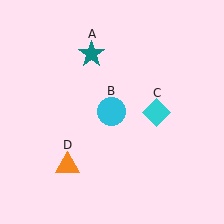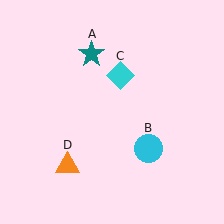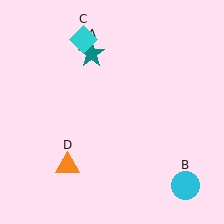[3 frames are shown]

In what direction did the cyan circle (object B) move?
The cyan circle (object B) moved down and to the right.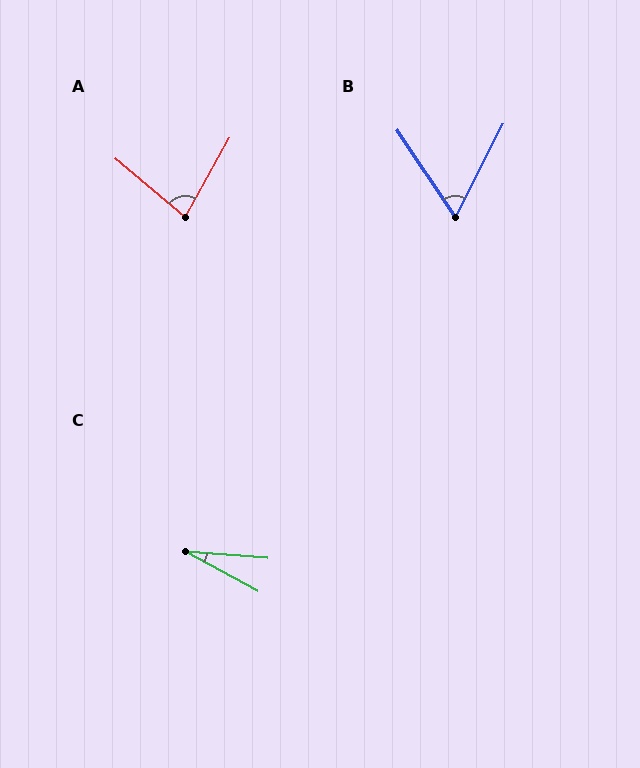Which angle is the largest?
A, at approximately 79 degrees.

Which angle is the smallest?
C, at approximately 24 degrees.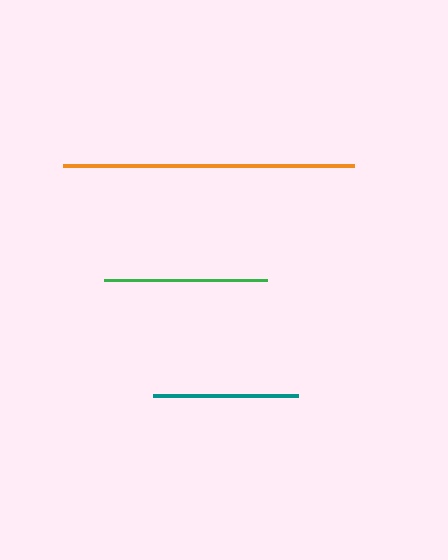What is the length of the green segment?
The green segment is approximately 163 pixels long.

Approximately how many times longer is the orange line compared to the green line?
The orange line is approximately 1.8 times the length of the green line.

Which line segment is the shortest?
The teal line is the shortest at approximately 145 pixels.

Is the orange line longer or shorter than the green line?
The orange line is longer than the green line.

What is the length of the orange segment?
The orange segment is approximately 290 pixels long.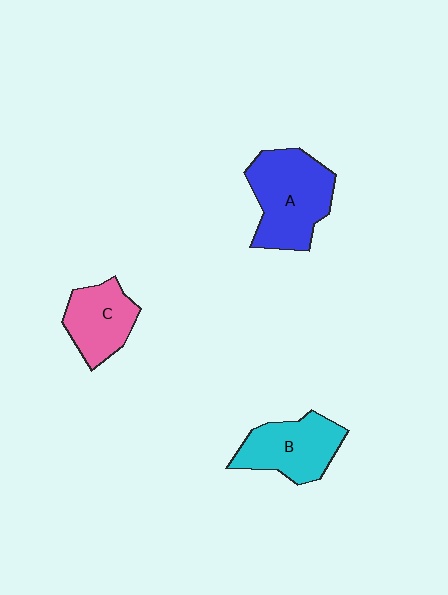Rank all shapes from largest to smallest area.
From largest to smallest: A (blue), B (cyan), C (pink).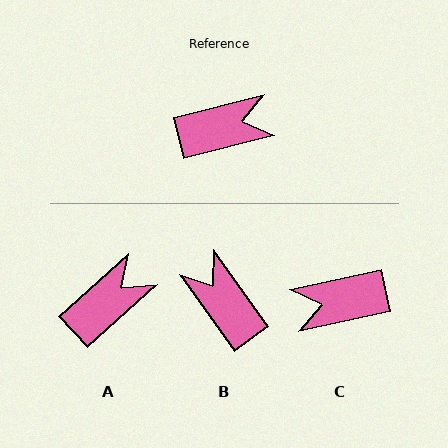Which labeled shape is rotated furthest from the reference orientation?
C, about 178 degrees away.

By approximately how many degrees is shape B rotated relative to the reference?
Approximately 112 degrees counter-clockwise.